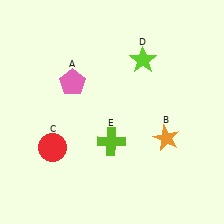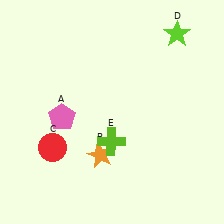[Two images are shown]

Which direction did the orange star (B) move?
The orange star (B) moved left.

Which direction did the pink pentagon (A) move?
The pink pentagon (A) moved down.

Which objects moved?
The objects that moved are: the pink pentagon (A), the orange star (B), the lime star (D).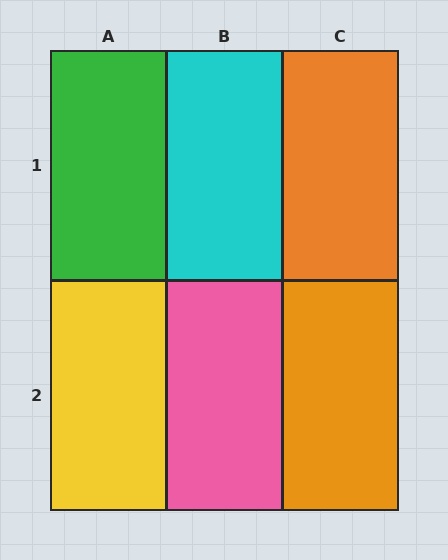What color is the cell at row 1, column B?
Cyan.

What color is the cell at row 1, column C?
Orange.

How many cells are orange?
2 cells are orange.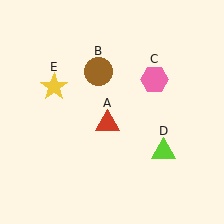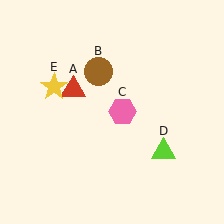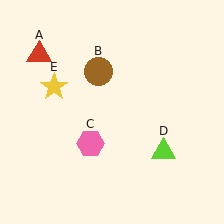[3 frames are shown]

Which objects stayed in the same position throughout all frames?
Brown circle (object B) and lime triangle (object D) and yellow star (object E) remained stationary.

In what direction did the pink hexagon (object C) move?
The pink hexagon (object C) moved down and to the left.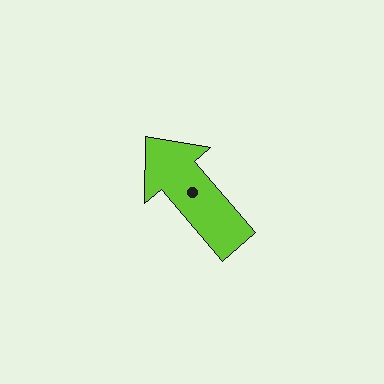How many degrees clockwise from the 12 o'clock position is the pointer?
Approximately 320 degrees.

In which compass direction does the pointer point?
Northwest.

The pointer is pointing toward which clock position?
Roughly 11 o'clock.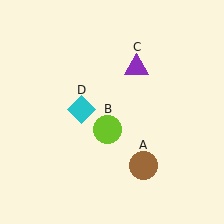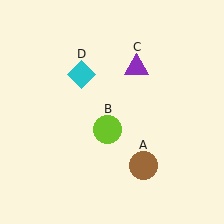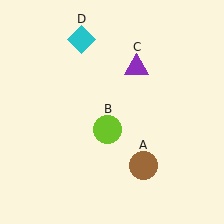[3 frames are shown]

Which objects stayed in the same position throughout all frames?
Brown circle (object A) and lime circle (object B) and purple triangle (object C) remained stationary.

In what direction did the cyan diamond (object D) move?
The cyan diamond (object D) moved up.